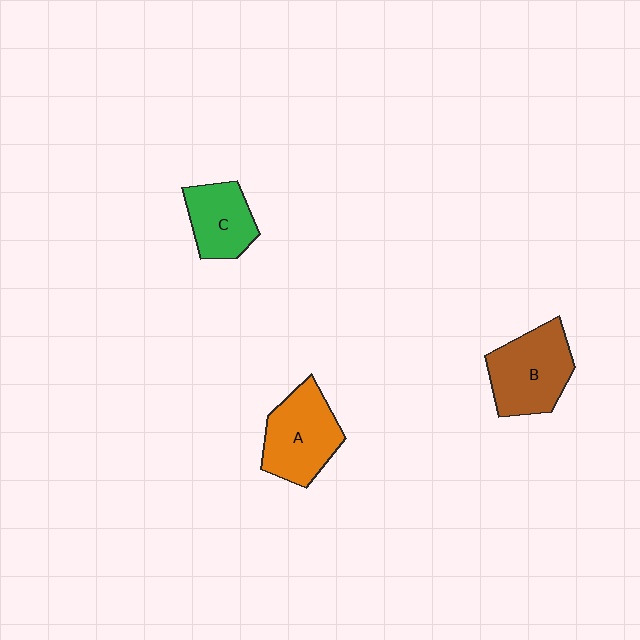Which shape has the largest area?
Shape B (brown).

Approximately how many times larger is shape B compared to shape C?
Approximately 1.4 times.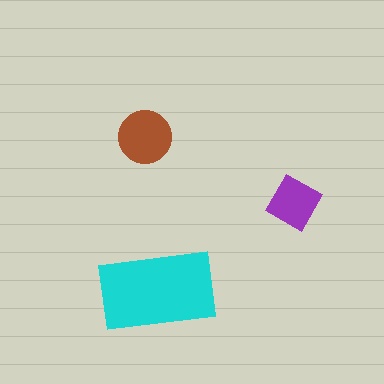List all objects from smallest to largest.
The purple square, the brown circle, the cyan rectangle.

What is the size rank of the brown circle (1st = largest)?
2nd.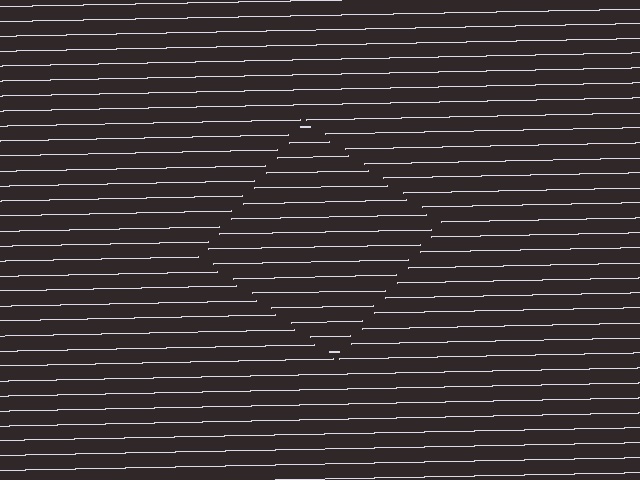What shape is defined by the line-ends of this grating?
An illusory square. The interior of the shape contains the same grating, shifted by half a period — the contour is defined by the phase discontinuity where line-ends from the inner and outer gratings abut.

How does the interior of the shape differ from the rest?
The interior of the shape contains the same grating, shifted by half a period — the contour is defined by the phase discontinuity where line-ends from the inner and outer gratings abut.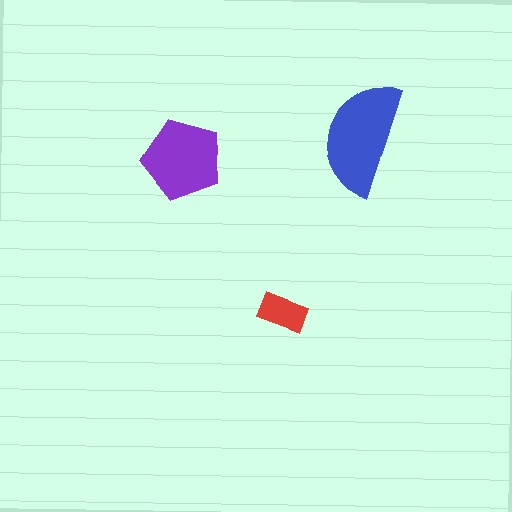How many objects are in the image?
There are 3 objects in the image.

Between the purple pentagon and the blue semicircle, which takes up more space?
The blue semicircle.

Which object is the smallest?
The red rectangle.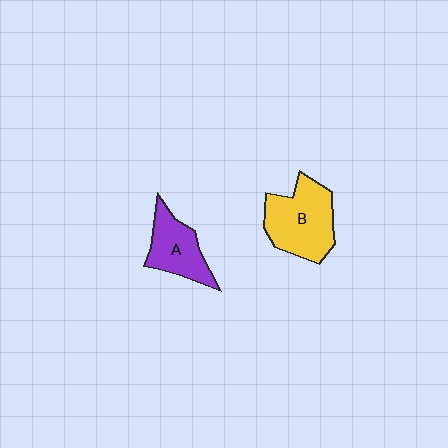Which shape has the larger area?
Shape B (yellow).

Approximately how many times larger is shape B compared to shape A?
Approximately 1.5 times.